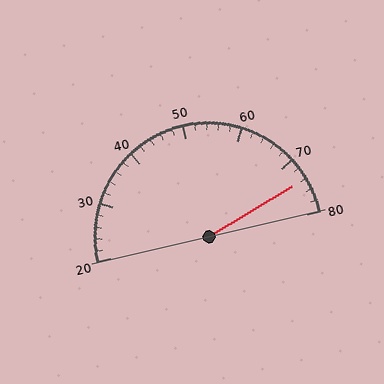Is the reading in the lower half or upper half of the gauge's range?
The reading is in the upper half of the range (20 to 80).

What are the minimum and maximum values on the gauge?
The gauge ranges from 20 to 80.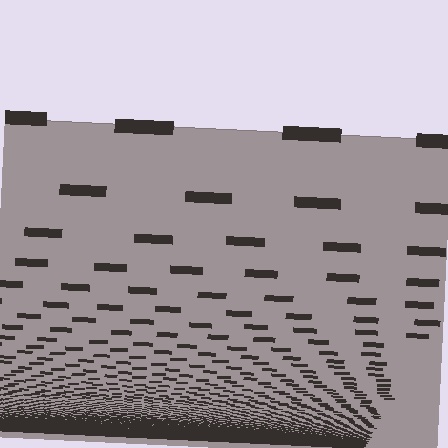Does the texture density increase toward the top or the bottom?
Density increases toward the bottom.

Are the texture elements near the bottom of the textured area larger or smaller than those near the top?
Smaller. The gradient is inverted — elements near the bottom are smaller and denser.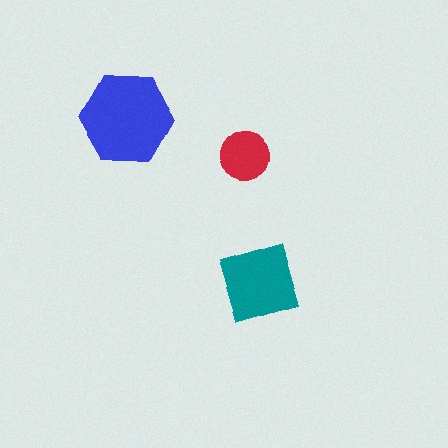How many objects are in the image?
There are 3 objects in the image.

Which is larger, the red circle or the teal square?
The teal square.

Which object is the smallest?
The red circle.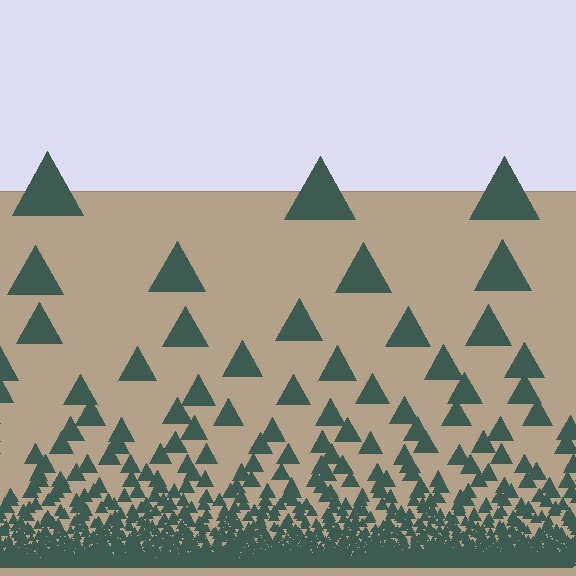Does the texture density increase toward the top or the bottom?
Density increases toward the bottom.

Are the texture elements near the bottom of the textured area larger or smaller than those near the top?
Smaller. The gradient is inverted — elements near the bottom are smaller and denser.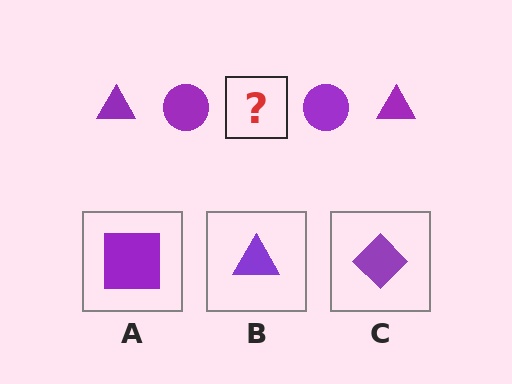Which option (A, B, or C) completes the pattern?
B.